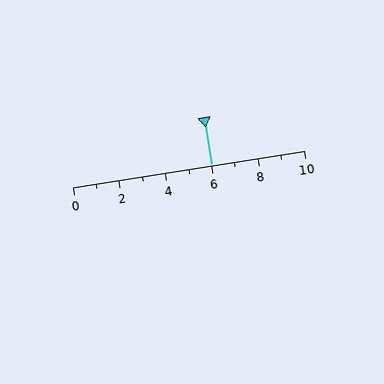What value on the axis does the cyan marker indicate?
The marker indicates approximately 6.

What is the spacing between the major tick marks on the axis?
The major ticks are spaced 2 apart.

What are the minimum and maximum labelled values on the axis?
The axis runs from 0 to 10.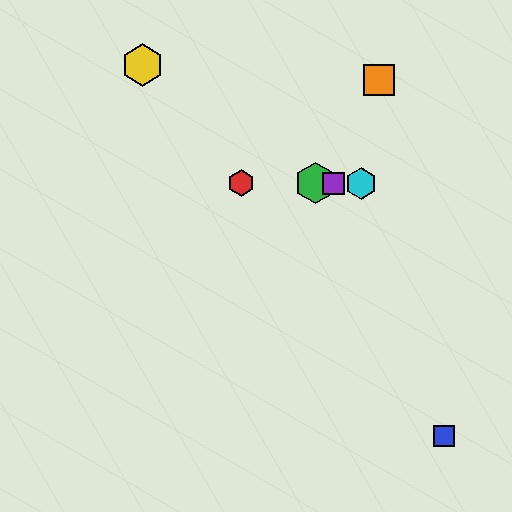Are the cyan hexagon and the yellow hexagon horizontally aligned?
No, the cyan hexagon is at y≈183 and the yellow hexagon is at y≈65.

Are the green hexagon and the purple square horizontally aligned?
Yes, both are at y≈183.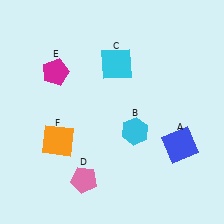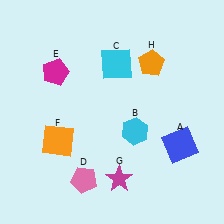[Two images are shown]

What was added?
A magenta star (G), an orange pentagon (H) were added in Image 2.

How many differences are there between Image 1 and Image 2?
There are 2 differences between the two images.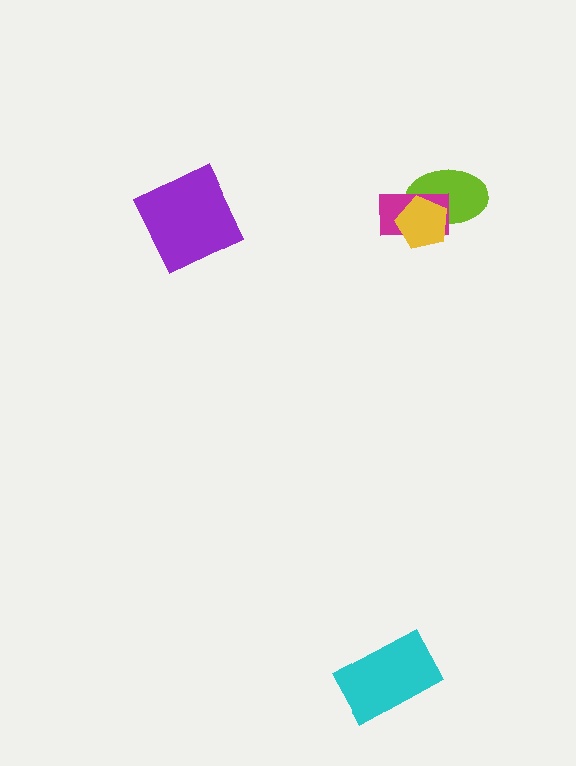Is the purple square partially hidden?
No, no other shape covers it.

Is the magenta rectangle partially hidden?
Yes, it is partially covered by another shape.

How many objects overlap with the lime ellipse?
2 objects overlap with the lime ellipse.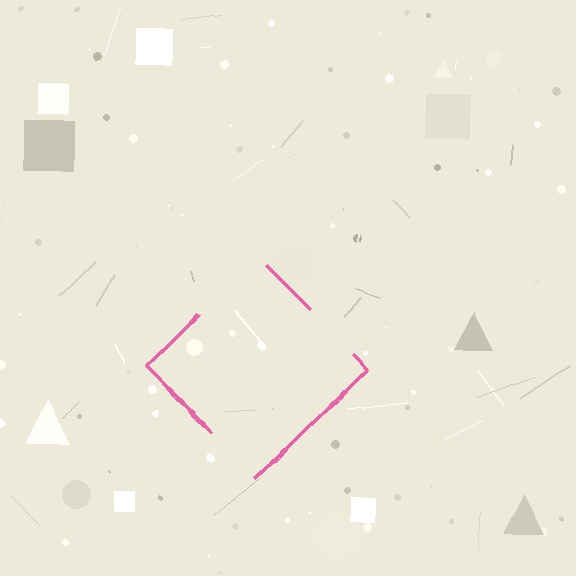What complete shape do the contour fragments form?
The contour fragments form a diamond.